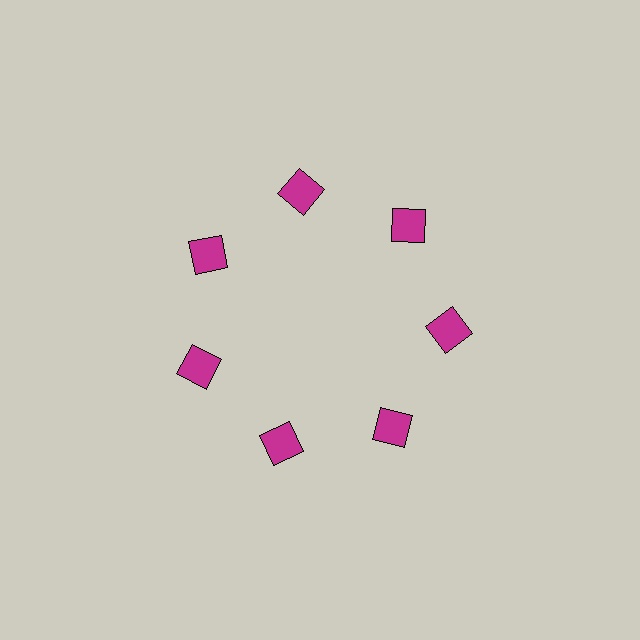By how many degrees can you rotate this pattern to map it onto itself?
The pattern maps onto itself every 51 degrees of rotation.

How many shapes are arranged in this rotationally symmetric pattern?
There are 7 shapes, arranged in 7 groups of 1.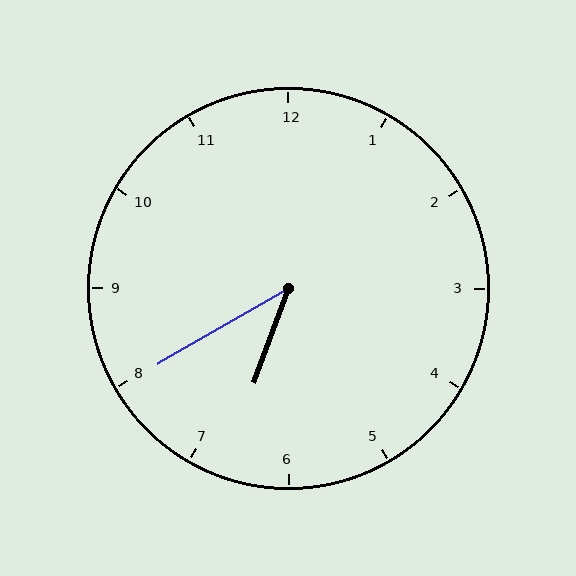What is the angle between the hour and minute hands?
Approximately 40 degrees.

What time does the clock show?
6:40.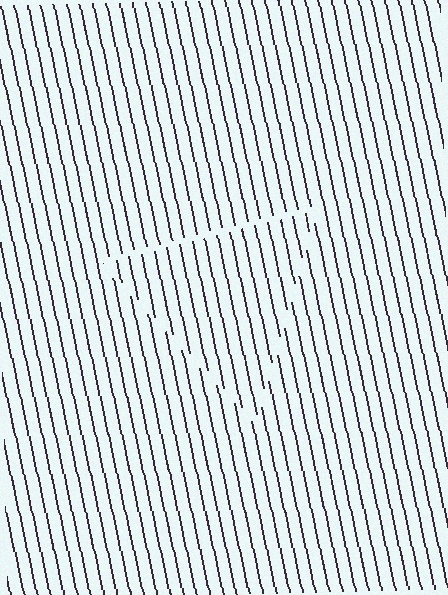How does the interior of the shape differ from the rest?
The interior of the shape contains the same grating, shifted by half a period — the contour is defined by the phase discontinuity where line-ends from the inner and outer gratings abut.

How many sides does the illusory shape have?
3 sides — the line-ends trace a triangle.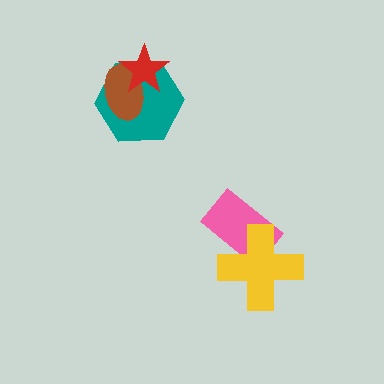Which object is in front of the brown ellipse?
The red star is in front of the brown ellipse.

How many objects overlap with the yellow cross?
1 object overlaps with the yellow cross.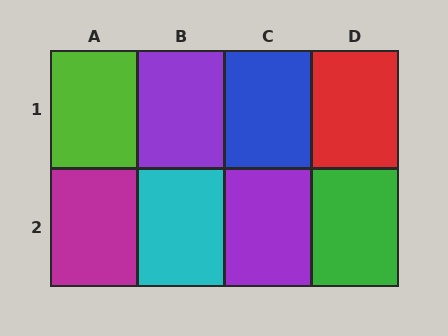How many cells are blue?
1 cell is blue.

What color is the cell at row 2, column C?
Purple.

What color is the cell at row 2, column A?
Magenta.